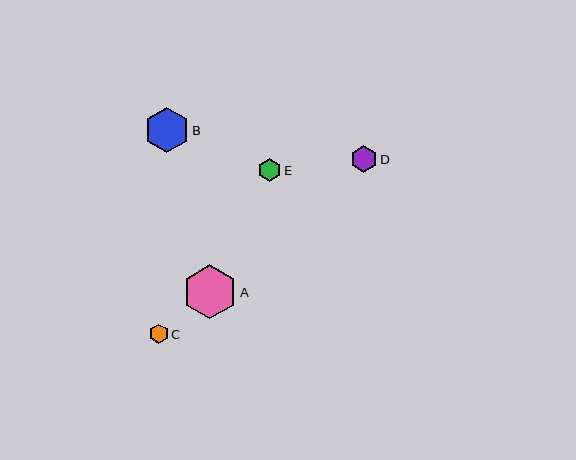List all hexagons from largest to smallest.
From largest to smallest: A, B, D, E, C.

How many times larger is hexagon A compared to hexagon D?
Hexagon A is approximately 2.0 times the size of hexagon D.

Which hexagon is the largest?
Hexagon A is the largest with a size of approximately 54 pixels.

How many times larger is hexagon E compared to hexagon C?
Hexagon E is approximately 1.2 times the size of hexagon C.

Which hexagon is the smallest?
Hexagon C is the smallest with a size of approximately 20 pixels.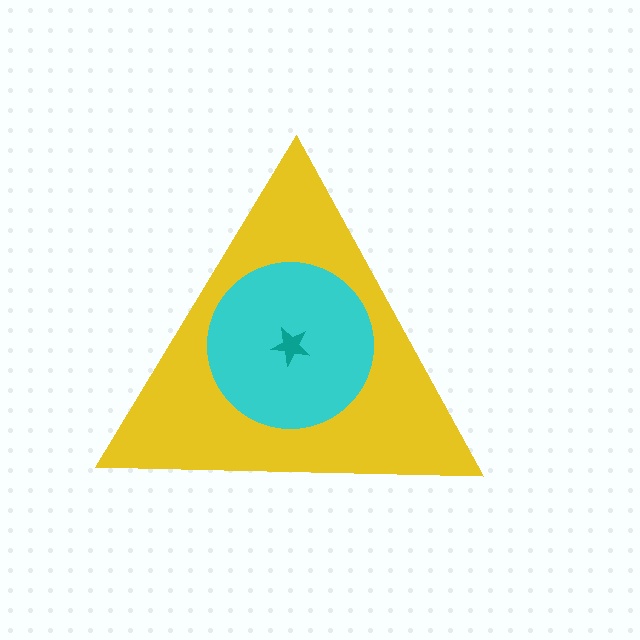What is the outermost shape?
The yellow triangle.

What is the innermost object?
The teal star.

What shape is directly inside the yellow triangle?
The cyan circle.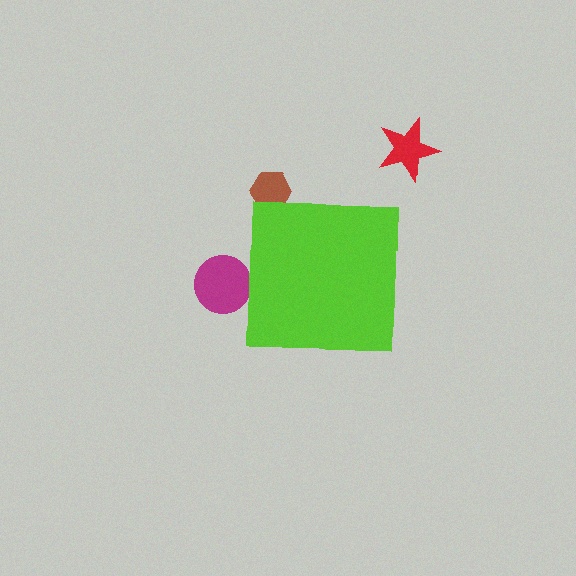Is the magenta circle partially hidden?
Yes, the magenta circle is partially hidden behind the lime square.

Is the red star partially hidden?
No, the red star is fully visible.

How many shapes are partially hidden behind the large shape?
3 shapes are partially hidden.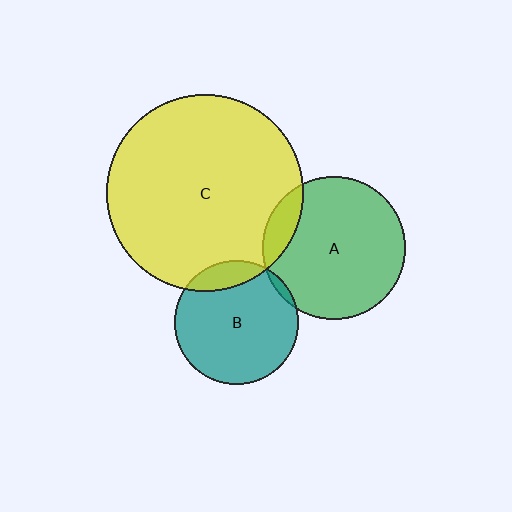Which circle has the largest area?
Circle C (yellow).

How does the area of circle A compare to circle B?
Approximately 1.3 times.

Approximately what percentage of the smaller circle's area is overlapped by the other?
Approximately 10%.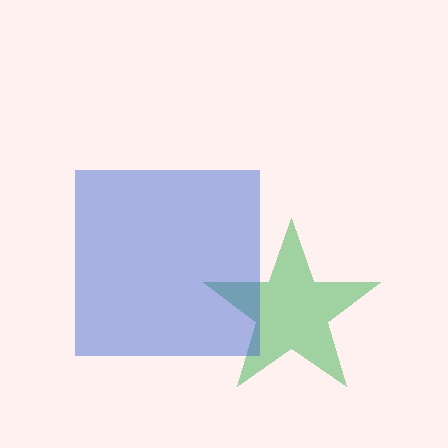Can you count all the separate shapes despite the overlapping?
Yes, there are 2 separate shapes.